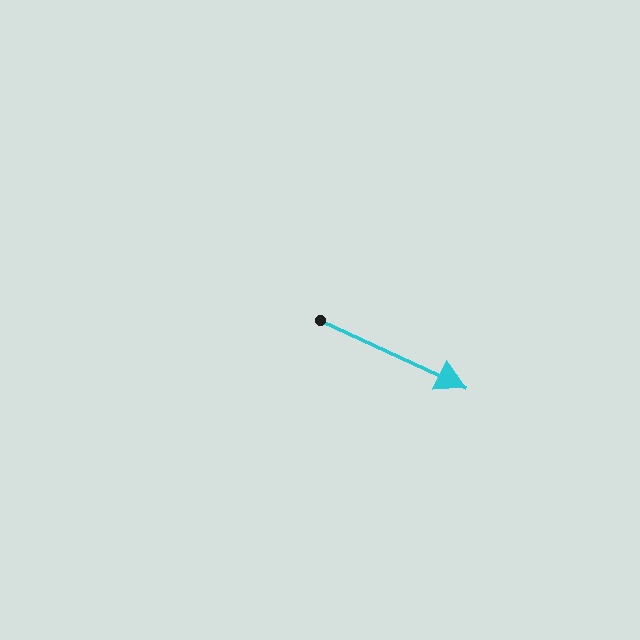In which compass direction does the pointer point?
Southeast.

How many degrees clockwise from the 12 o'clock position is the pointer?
Approximately 115 degrees.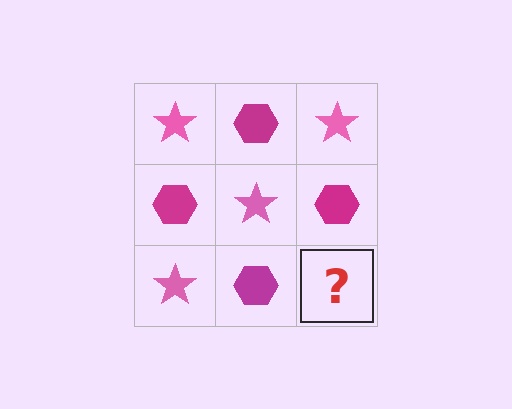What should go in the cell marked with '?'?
The missing cell should contain a pink star.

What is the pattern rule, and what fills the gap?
The rule is that it alternates pink star and magenta hexagon in a checkerboard pattern. The gap should be filled with a pink star.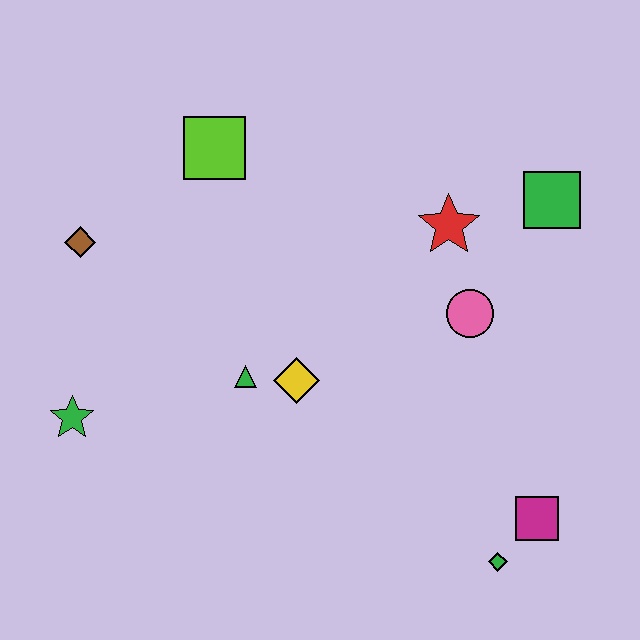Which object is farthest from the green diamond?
The brown diamond is farthest from the green diamond.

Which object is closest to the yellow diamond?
The green triangle is closest to the yellow diamond.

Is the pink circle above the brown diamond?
No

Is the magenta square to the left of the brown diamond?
No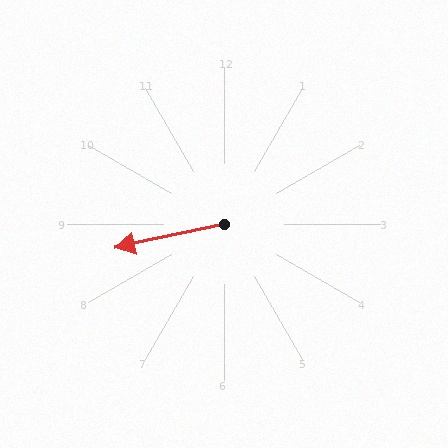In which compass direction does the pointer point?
West.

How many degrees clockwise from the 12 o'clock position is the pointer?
Approximately 258 degrees.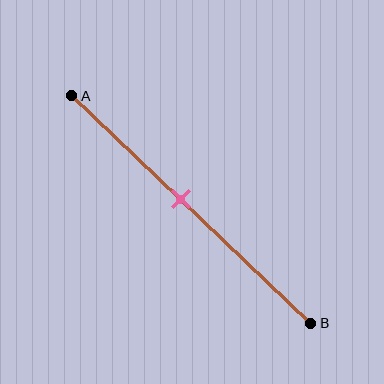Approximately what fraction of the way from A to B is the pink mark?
The pink mark is approximately 45% of the way from A to B.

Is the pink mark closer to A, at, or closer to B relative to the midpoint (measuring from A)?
The pink mark is closer to point A than the midpoint of segment AB.